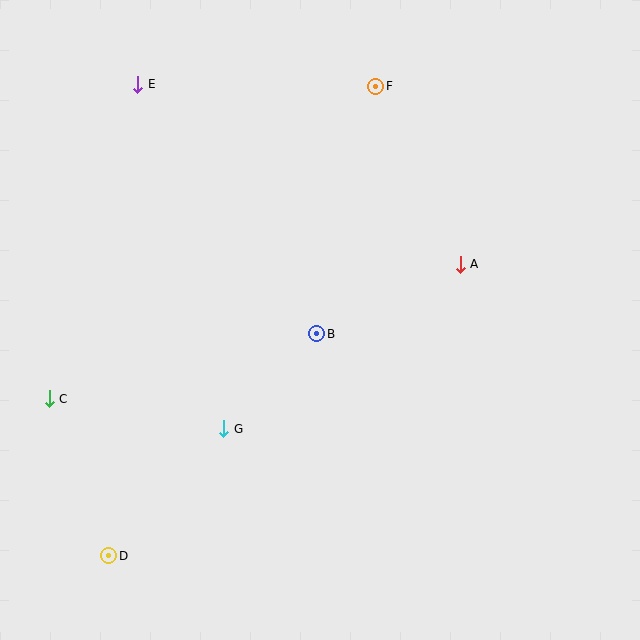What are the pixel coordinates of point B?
Point B is at (317, 334).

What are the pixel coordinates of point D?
Point D is at (109, 556).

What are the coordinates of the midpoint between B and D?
The midpoint between B and D is at (213, 445).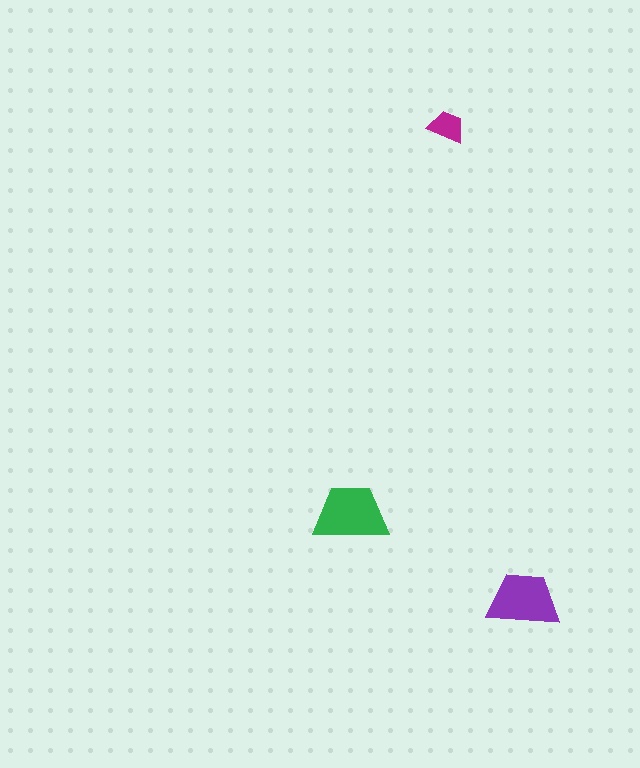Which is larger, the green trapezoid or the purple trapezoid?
The green one.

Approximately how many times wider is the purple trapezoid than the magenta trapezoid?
About 2 times wider.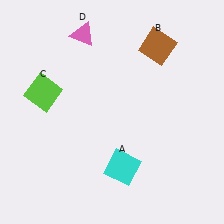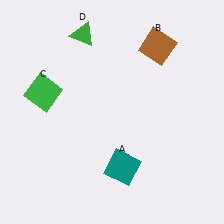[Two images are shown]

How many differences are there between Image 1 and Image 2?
There are 3 differences between the two images.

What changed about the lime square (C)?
In Image 1, C is lime. In Image 2, it changed to green.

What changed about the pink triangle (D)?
In Image 1, D is pink. In Image 2, it changed to green.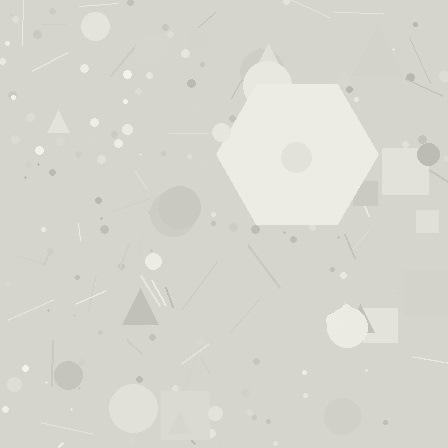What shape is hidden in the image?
A hexagon is hidden in the image.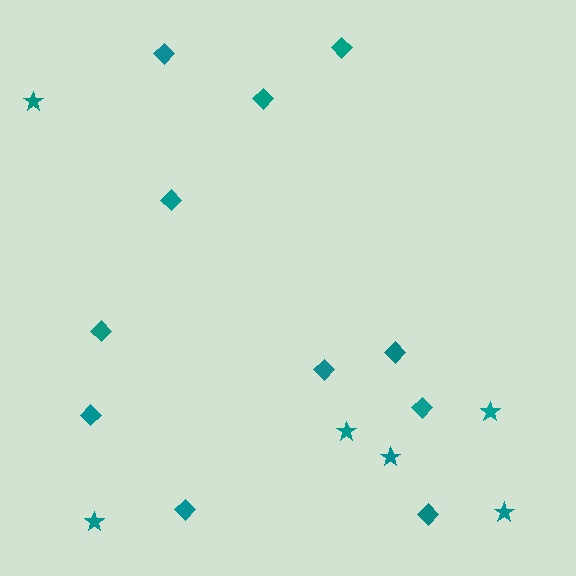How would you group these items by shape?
There are 2 groups: one group of stars (6) and one group of diamonds (11).